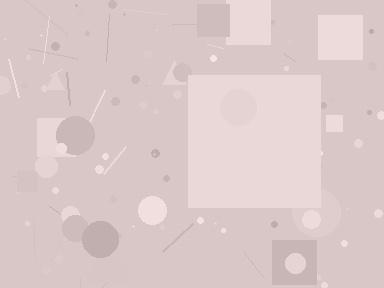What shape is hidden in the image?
A square is hidden in the image.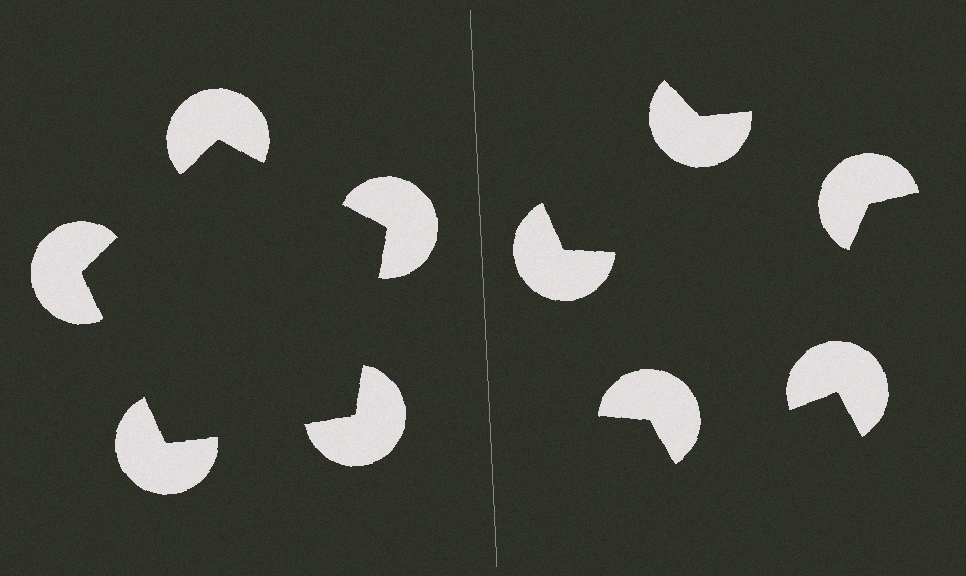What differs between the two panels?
The pac-man discs are positioned identically on both sides; only the wedge orientations differ. On the left they align to a pentagon; on the right they are misaligned.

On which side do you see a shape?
An illusory pentagon appears on the left side. On the right side the wedge cuts are rotated, so no coherent shape forms.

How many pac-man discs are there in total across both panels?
10 — 5 on each side.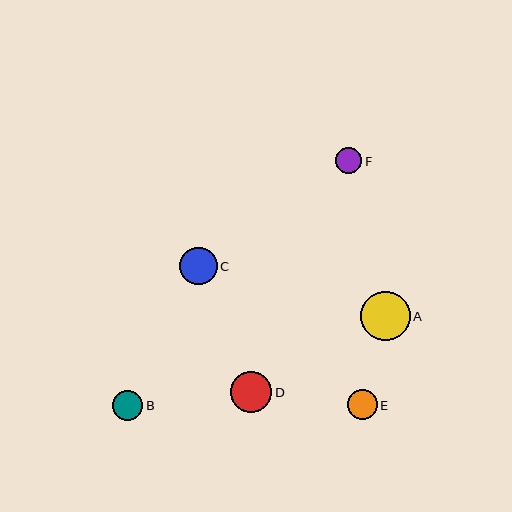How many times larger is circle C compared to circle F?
Circle C is approximately 1.4 times the size of circle F.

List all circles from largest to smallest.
From largest to smallest: A, D, C, B, E, F.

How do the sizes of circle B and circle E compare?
Circle B and circle E are approximately the same size.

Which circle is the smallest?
Circle F is the smallest with a size of approximately 26 pixels.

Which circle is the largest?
Circle A is the largest with a size of approximately 50 pixels.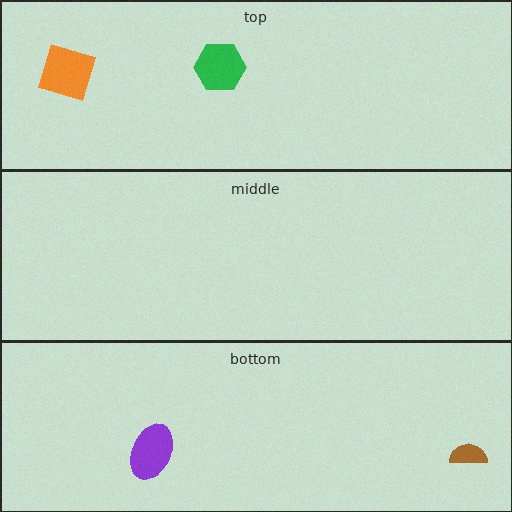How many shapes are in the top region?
2.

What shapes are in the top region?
The orange square, the green hexagon.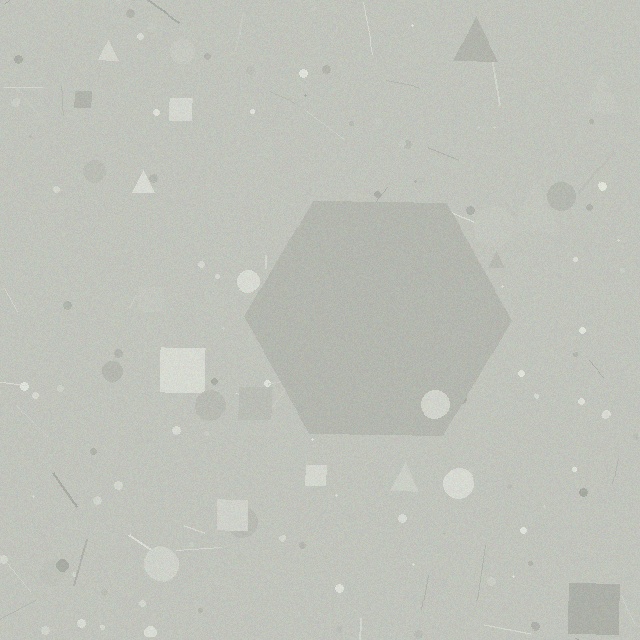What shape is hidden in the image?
A hexagon is hidden in the image.